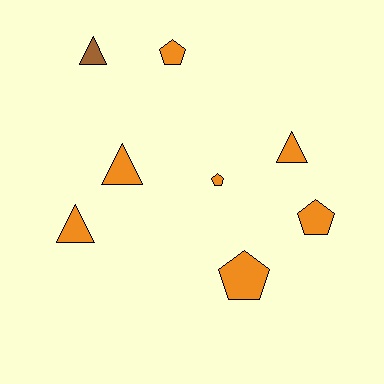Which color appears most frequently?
Orange, with 7 objects.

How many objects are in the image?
There are 8 objects.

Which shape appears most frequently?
Pentagon, with 4 objects.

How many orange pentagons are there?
There are 4 orange pentagons.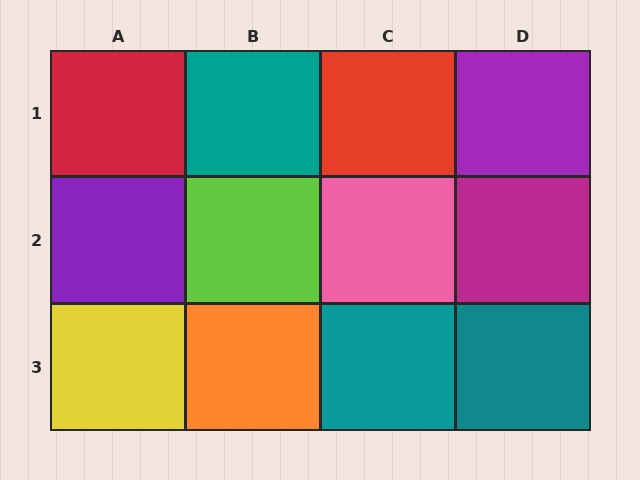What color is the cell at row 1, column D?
Purple.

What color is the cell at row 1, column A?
Red.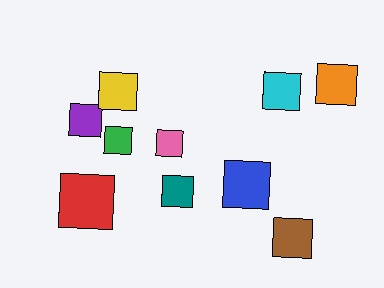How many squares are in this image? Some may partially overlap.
There are 10 squares.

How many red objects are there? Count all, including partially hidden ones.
There is 1 red object.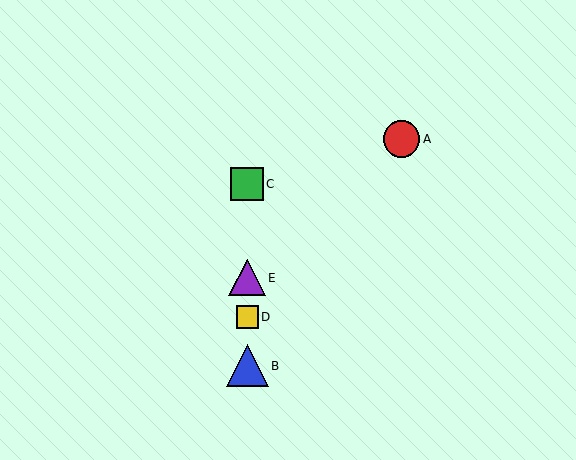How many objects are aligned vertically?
4 objects (B, C, D, E) are aligned vertically.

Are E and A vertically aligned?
No, E is at x≈247 and A is at x≈401.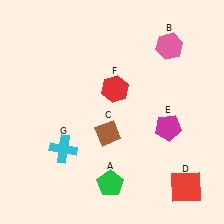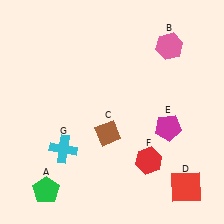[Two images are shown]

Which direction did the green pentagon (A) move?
The green pentagon (A) moved left.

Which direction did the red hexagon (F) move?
The red hexagon (F) moved down.